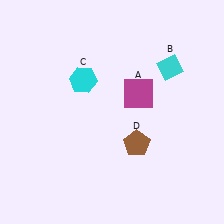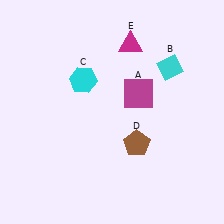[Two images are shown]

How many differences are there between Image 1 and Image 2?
There is 1 difference between the two images.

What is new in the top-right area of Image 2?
A magenta triangle (E) was added in the top-right area of Image 2.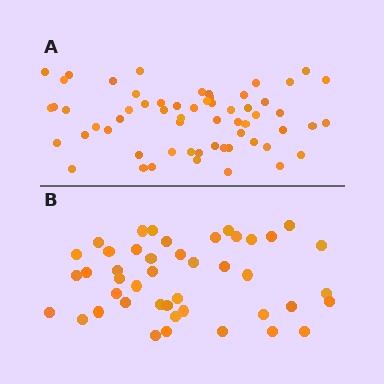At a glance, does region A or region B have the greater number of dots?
Region A (the top region) has more dots.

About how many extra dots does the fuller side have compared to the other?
Region A has approximately 15 more dots than region B.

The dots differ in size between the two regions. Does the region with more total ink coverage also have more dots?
No. Region B has more total ink coverage because its dots are larger, but region A actually contains more individual dots. Total area can be misleading — the number of items is what matters here.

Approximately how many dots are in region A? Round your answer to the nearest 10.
About 60 dots.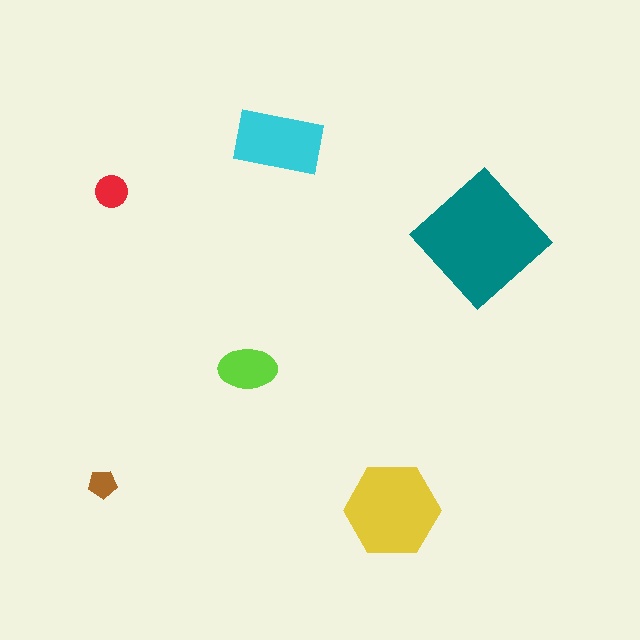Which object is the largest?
The teal diamond.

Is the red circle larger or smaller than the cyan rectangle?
Smaller.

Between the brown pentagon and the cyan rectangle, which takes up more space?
The cyan rectangle.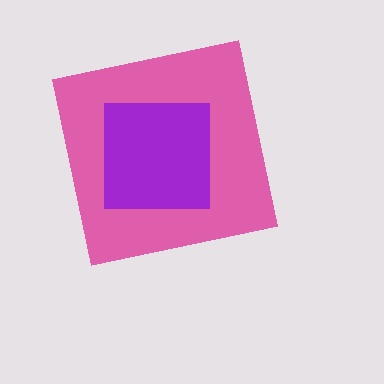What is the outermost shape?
The pink square.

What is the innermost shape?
The purple square.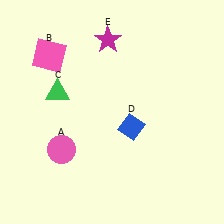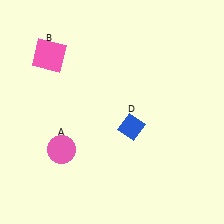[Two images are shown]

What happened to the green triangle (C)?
The green triangle (C) was removed in Image 2. It was in the top-left area of Image 1.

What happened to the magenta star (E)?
The magenta star (E) was removed in Image 2. It was in the top-left area of Image 1.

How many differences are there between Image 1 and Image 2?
There are 2 differences between the two images.